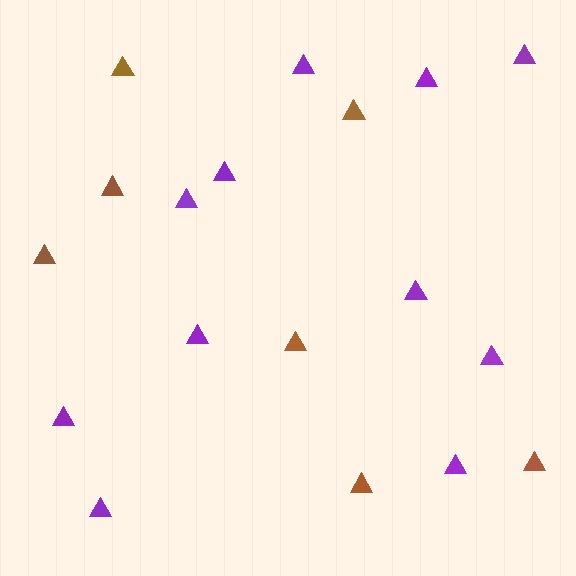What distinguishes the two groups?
There are 2 groups: one group of brown triangles (7) and one group of purple triangles (11).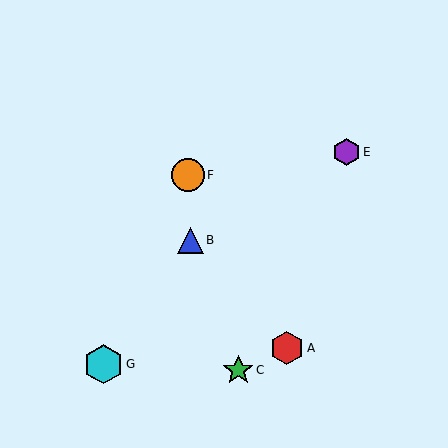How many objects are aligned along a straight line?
3 objects (D, E, G) are aligned along a straight line.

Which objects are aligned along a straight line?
Objects D, E, G are aligned along a straight line.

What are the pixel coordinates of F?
Object F is at (188, 175).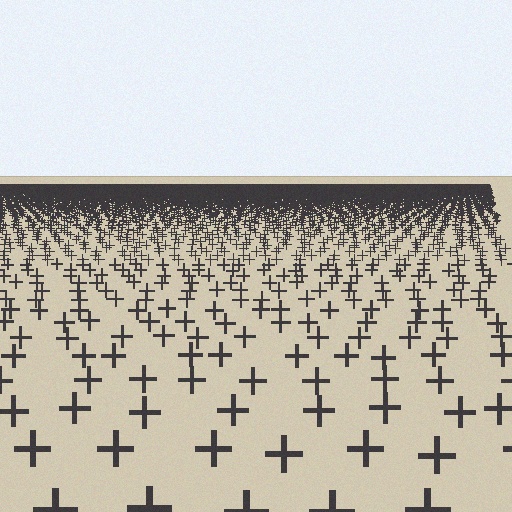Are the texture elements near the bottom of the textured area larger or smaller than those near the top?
Larger. Near the bottom, elements are closer to the viewer and appear at a bigger on-screen size.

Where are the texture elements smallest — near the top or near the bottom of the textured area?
Near the top.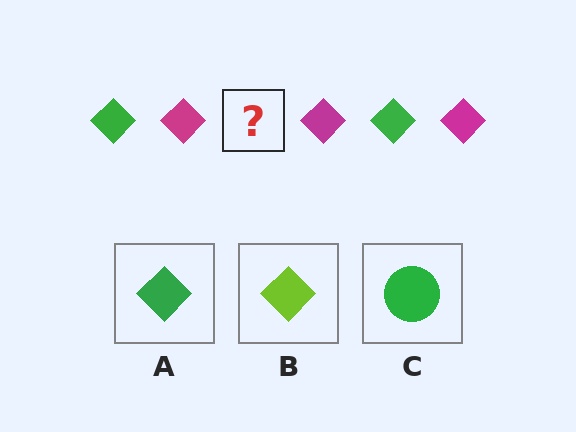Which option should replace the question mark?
Option A.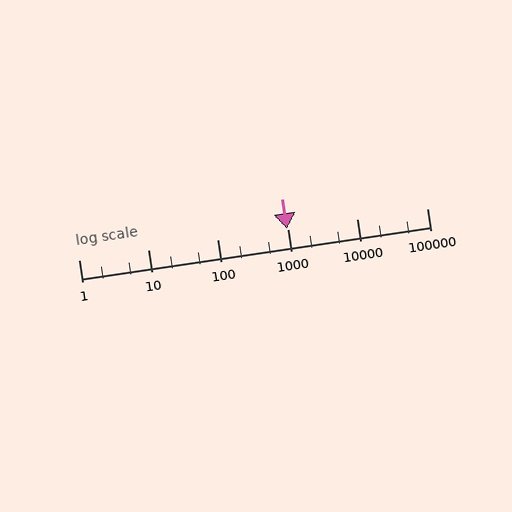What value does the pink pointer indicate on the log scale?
The pointer indicates approximately 980.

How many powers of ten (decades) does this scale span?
The scale spans 5 decades, from 1 to 100000.